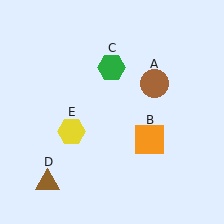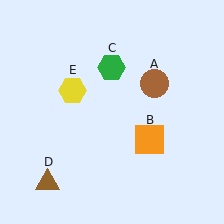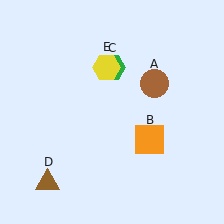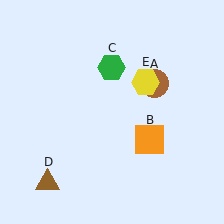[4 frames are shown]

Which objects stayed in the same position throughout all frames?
Brown circle (object A) and orange square (object B) and green hexagon (object C) and brown triangle (object D) remained stationary.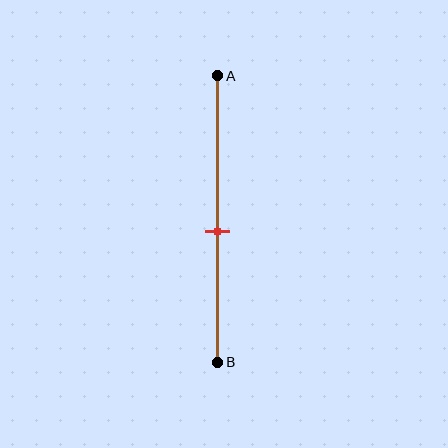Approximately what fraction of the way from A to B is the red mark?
The red mark is approximately 55% of the way from A to B.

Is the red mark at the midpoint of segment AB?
No, the mark is at about 55% from A, not at the 50% midpoint.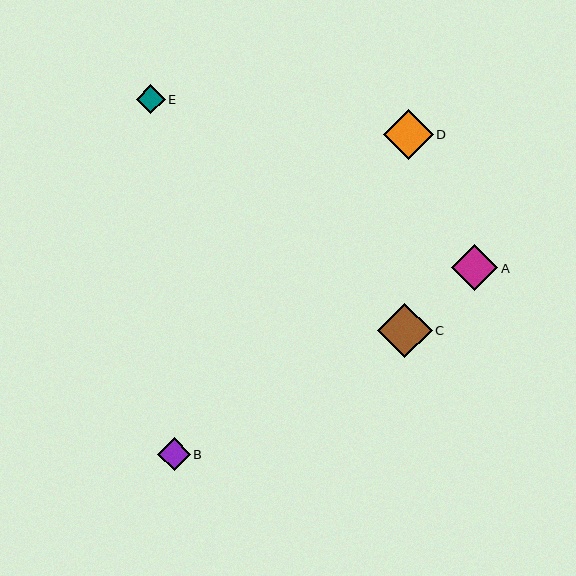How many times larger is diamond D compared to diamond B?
Diamond D is approximately 1.5 times the size of diamond B.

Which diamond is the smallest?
Diamond E is the smallest with a size of approximately 29 pixels.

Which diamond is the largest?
Diamond C is the largest with a size of approximately 54 pixels.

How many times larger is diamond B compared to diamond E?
Diamond B is approximately 1.1 times the size of diamond E.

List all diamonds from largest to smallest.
From largest to smallest: C, D, A, B, E.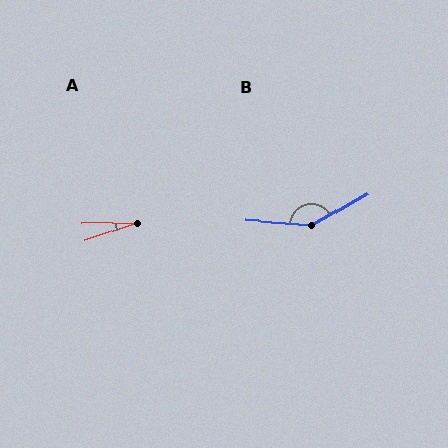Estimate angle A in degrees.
Approximately 18 degrees.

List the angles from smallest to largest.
A (18°), B (146°).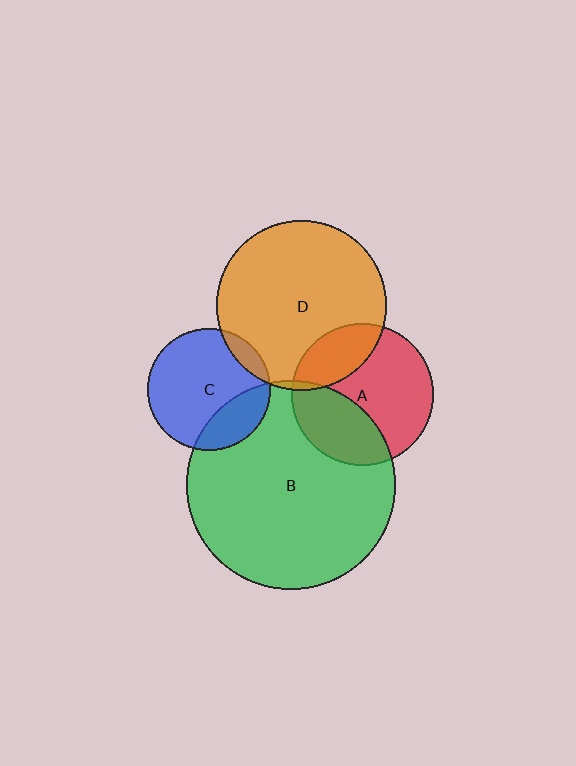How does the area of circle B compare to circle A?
Approximately 2.1 times.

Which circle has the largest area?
Circle B (green).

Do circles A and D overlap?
Yes.